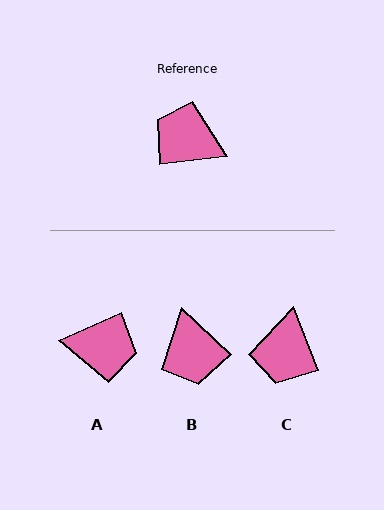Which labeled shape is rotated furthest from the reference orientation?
A, about 162 degrees away.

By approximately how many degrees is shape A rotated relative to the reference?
Approximately 162 degrees clockwise.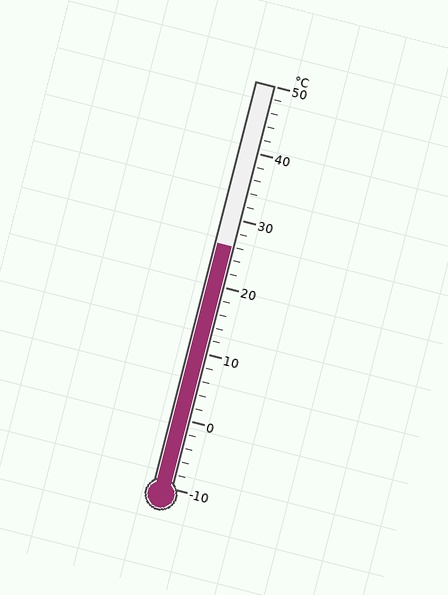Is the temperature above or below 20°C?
The temperature is above 20°C.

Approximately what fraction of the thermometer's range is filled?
The thermometer is filled to approximately 60% of its range.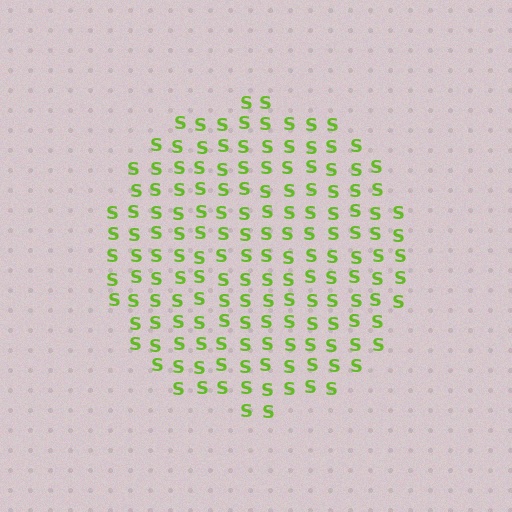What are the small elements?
The small elements are letter S's.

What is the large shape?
The large shape is a circle.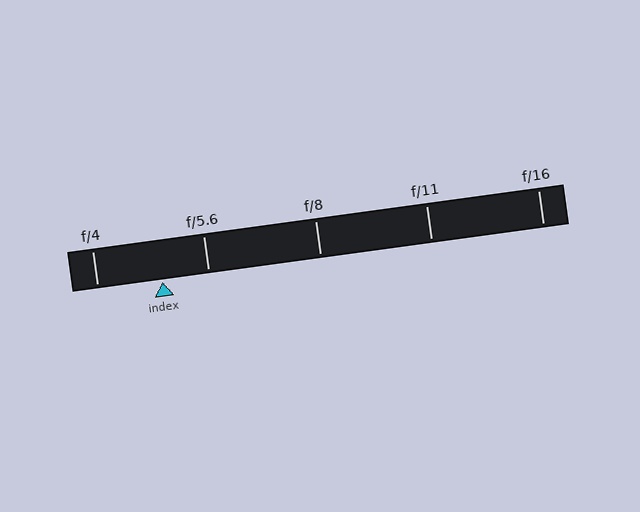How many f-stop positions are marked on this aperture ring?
There are 5 f-stop positions marked.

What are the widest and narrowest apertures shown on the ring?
The widest aperture shown is f/4 and the narrowest is f/16.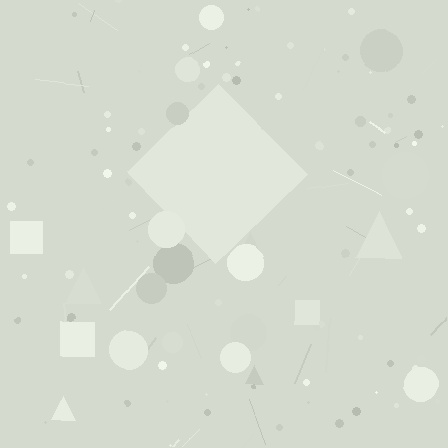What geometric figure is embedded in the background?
A diamond is embedded in the background.